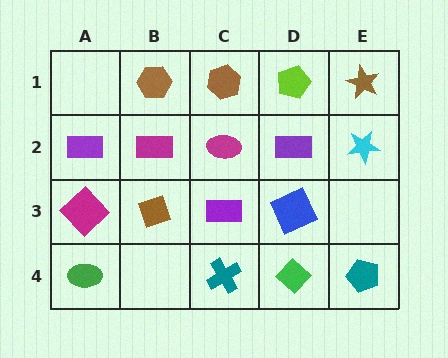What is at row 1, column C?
A brown hexagon.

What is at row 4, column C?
A teal cross.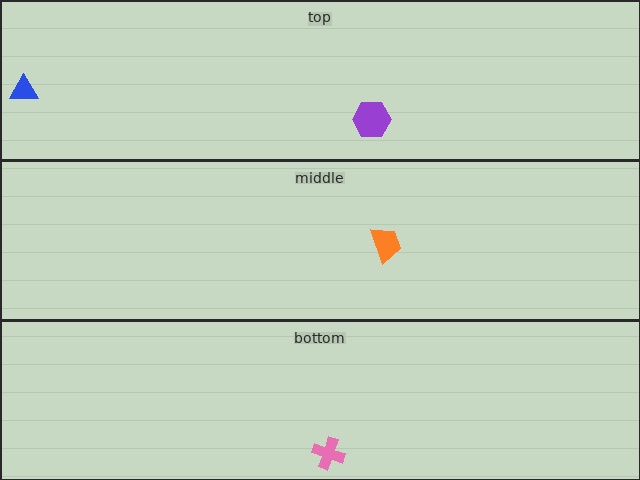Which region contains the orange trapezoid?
The middle region.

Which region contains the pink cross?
The bottom region.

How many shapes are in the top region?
2.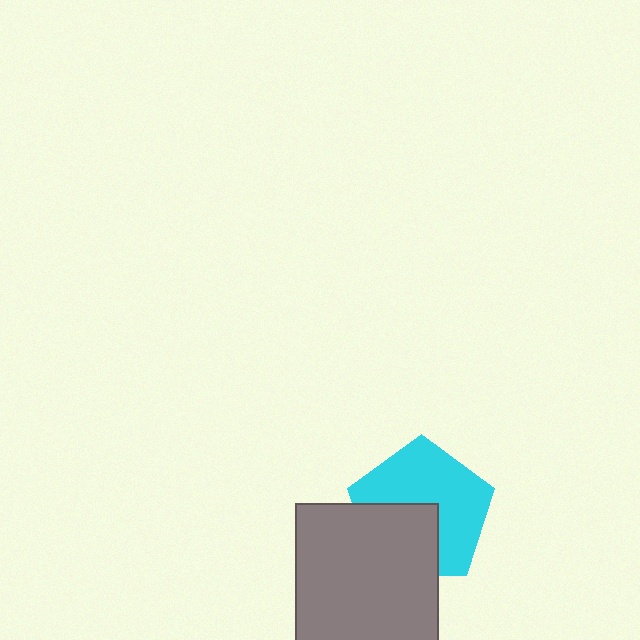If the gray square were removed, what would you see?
You would see the complete cyan pentagon.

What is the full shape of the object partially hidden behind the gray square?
The partially hidden object is a cyan pentagon.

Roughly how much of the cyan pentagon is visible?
About half of it is visible (roughly 62%).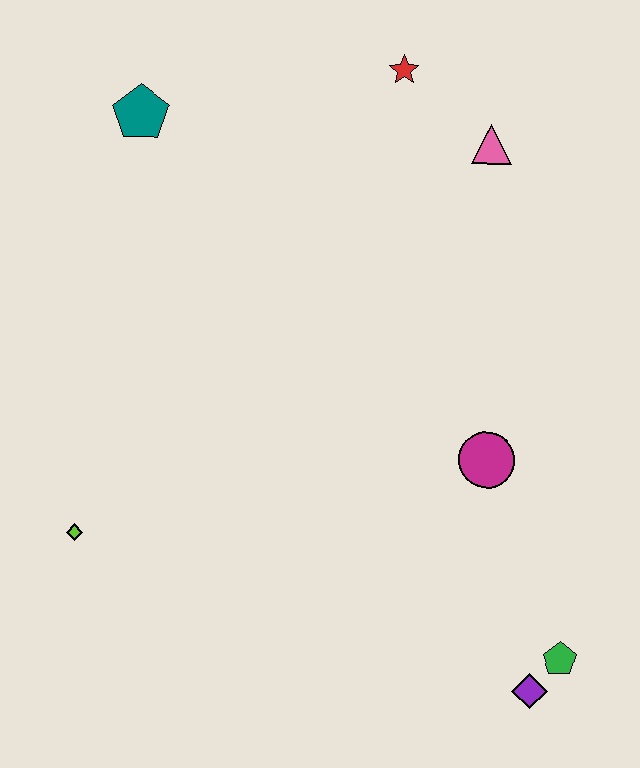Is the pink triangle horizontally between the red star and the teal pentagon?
No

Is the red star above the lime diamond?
Yes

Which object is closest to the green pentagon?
The purple diamond is closest to the green pentagon.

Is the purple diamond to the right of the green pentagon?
No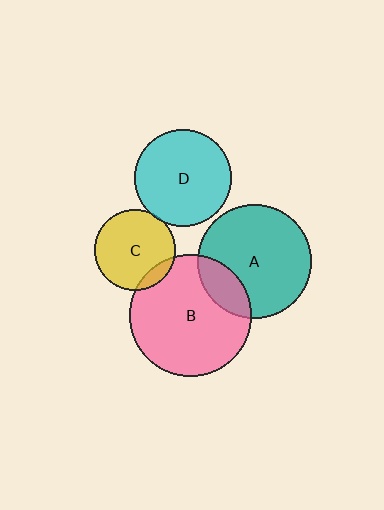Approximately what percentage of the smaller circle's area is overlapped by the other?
Approximately 5%.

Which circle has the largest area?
Circle B (pink).